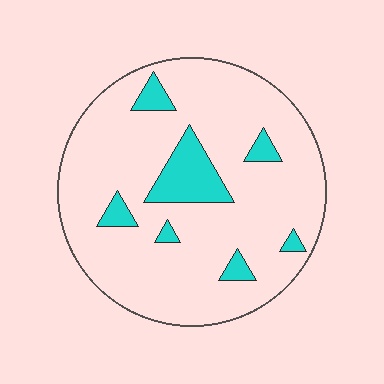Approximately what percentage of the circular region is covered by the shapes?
Approximately 15%.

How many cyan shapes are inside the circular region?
7.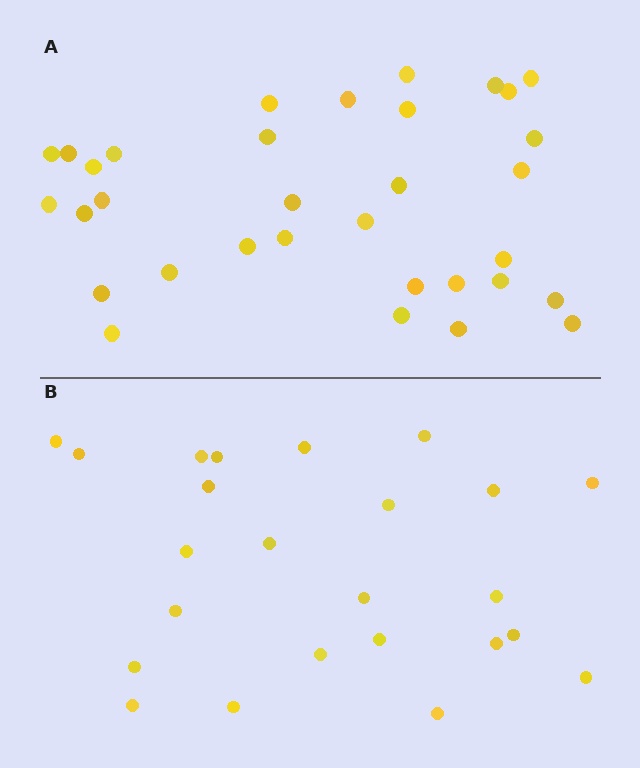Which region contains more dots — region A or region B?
Region A (the top region) has more dots.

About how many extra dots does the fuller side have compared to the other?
Region A has roughly 8 or so more dots than region B.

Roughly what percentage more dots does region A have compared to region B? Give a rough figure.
About 40% more.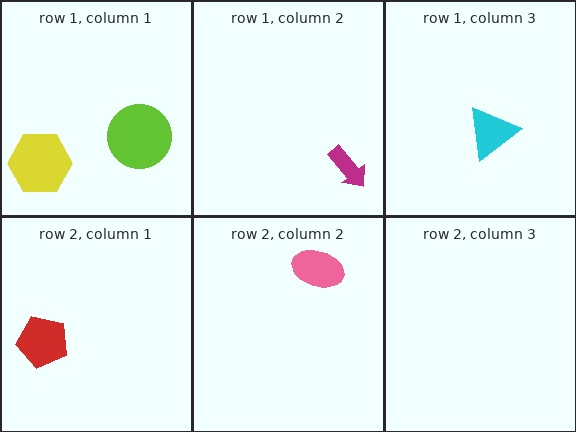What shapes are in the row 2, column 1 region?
The red pentagon.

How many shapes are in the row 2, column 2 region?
1.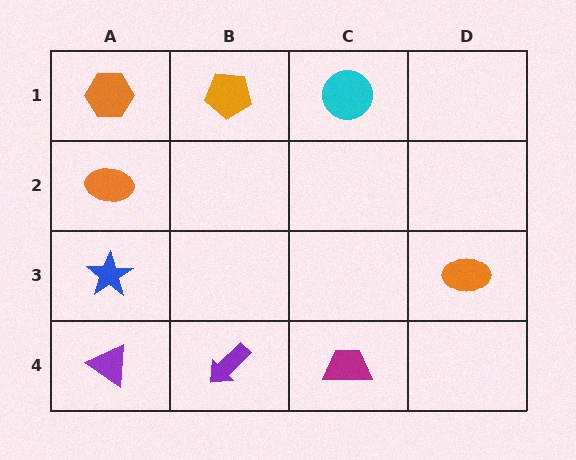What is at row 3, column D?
An orange ellipse.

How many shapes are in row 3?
2 shapes.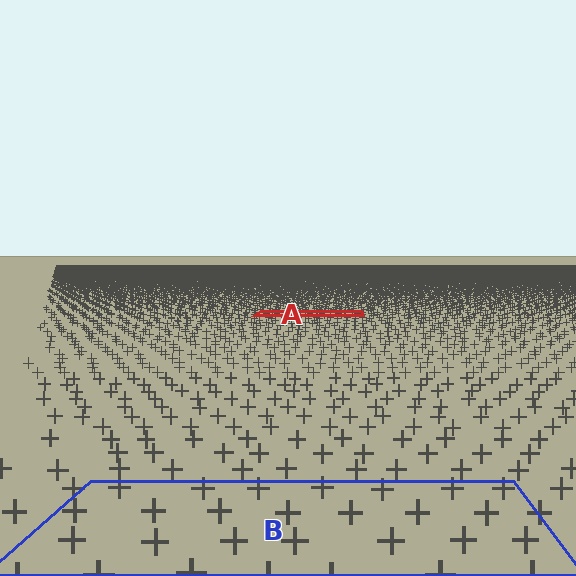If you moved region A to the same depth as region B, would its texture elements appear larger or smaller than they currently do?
They would appear larger. At a closer depth, the same texture elements are projected at a bigger on-screen size.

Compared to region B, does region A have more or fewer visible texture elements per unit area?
Region A has more texture elements per unit area — they are packed more densely because it is farther away.